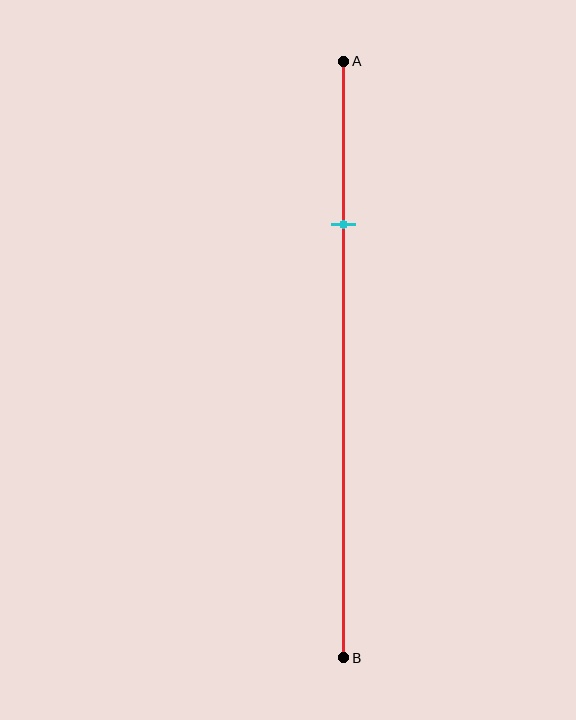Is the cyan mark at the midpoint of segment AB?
No, the mark is at about 25% from A, not at the 50% midpoint.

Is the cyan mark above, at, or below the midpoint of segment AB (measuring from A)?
The cyan mark is above the midpoint of segment AB.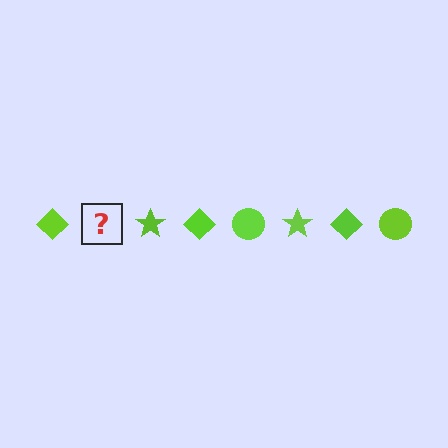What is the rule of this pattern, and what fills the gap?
The rule is that the pattern cycles through diamond, circle, star shapes in lime. The gap should be filled with a lime circle.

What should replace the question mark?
The question mark should be replaced with a lime circle.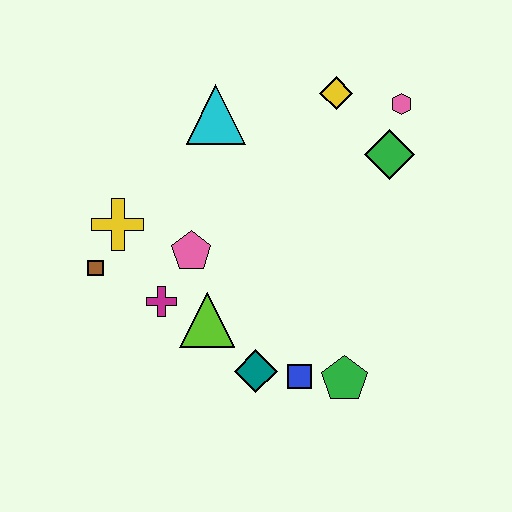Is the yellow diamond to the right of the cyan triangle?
Yes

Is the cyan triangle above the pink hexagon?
No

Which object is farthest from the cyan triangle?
The green pentagon is farthest from the cyan triangle.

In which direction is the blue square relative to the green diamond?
The blue square is below the green diamond.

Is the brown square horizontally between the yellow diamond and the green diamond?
No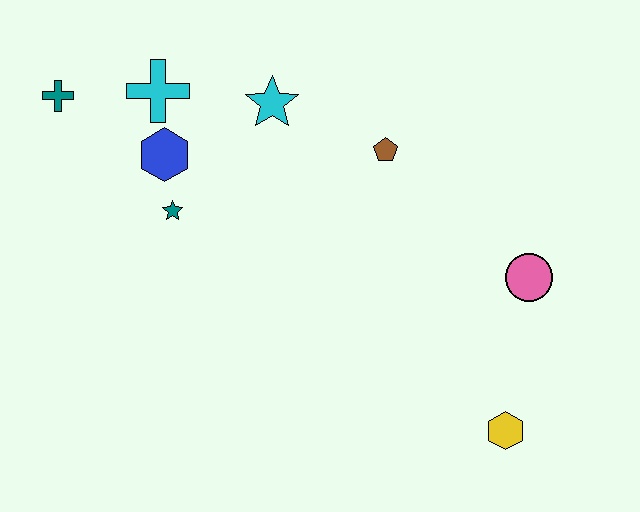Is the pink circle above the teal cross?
No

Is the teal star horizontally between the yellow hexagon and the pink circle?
No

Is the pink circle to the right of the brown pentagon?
Yes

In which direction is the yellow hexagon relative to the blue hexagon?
The yellow hexagon is to the right of the blue hexagon.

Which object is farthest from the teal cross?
The yellow hexagon is farthest from the teal cross.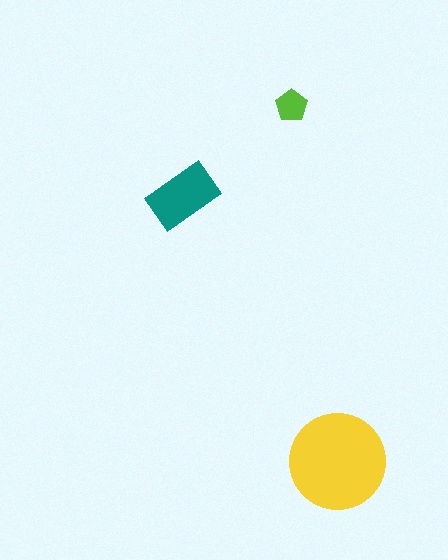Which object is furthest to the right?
The yellow circle is rightmost.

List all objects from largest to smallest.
The yellow circle, the teal rectangle, the lime pentagon.